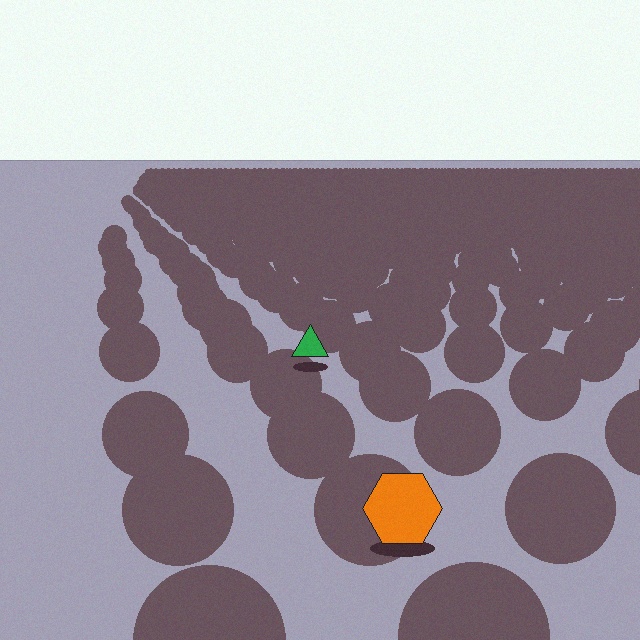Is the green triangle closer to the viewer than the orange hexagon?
No. The orange hexagon is closer — you can tell from the texture gradient: the ground texture is coarser near it.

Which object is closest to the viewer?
The orange hexagon is closest. The texture marks near it are larger and more spread out.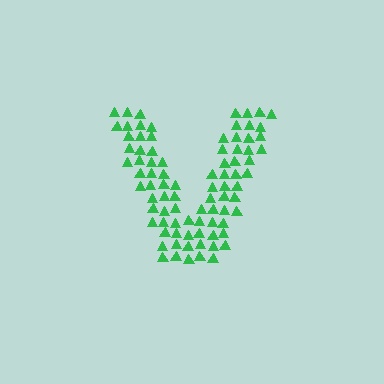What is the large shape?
The large shape is the letter V.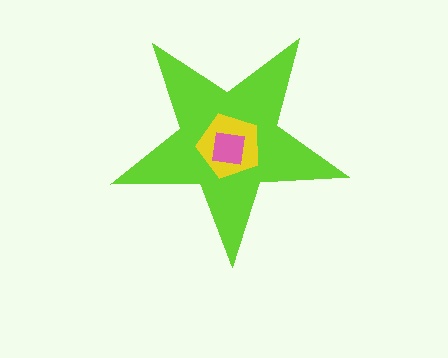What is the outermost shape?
The lime star.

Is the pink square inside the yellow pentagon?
Yes.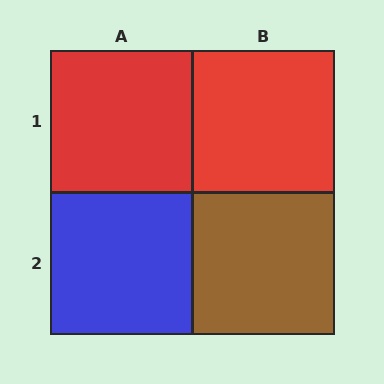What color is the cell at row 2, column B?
Brown.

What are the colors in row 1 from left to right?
Red, red.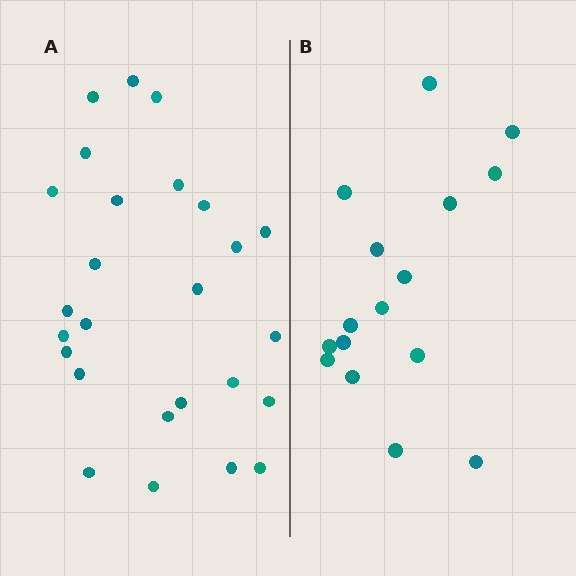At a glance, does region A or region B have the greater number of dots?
Region A (the left region) has more dots.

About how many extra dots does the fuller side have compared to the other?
Region A has roughly 10 or so more dots than region B.